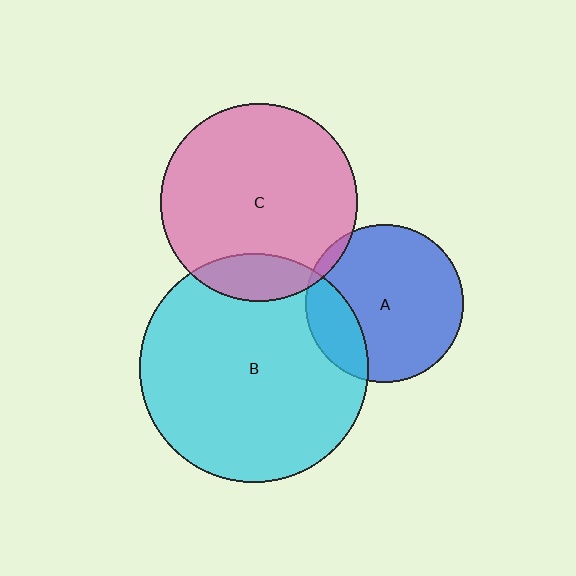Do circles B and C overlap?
Yes.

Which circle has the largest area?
Circle B (cyan).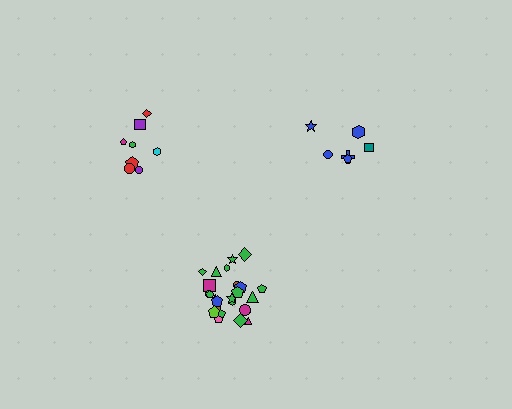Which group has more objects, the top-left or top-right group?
The top-left group.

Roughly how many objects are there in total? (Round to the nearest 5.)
Roughly 40 objects in total.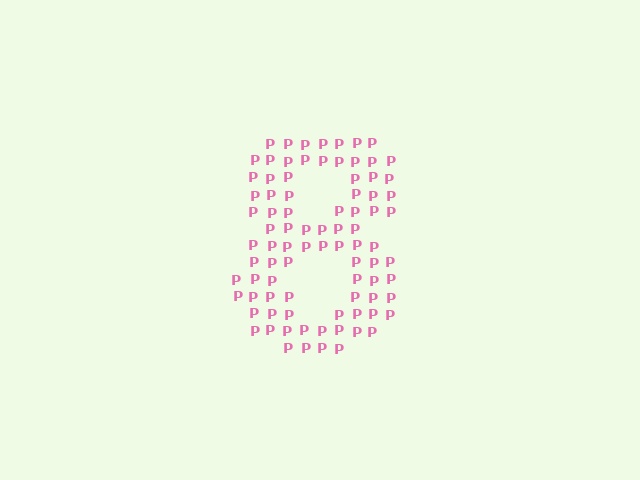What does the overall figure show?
The overall figure shows the digit 8.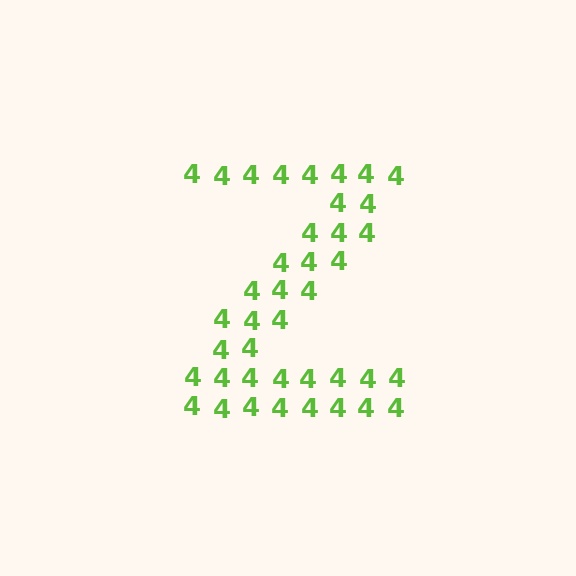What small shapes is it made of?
It is made of small digit 4's.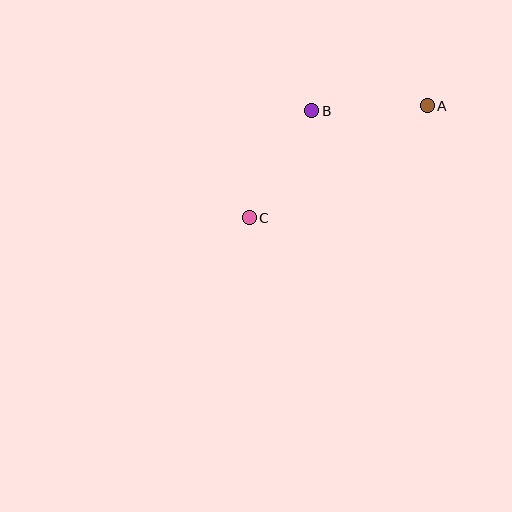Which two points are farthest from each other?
Points A and C are farthest from each other.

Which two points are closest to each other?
Points A and B are closest to each other.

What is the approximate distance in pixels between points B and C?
The distance between B and C is approximately 124 pixels.